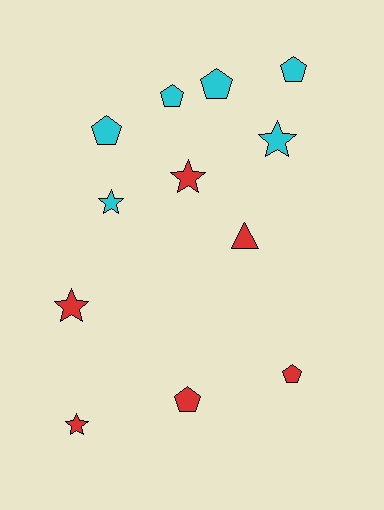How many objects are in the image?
There are 12 objects.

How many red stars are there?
There are 3 red stars.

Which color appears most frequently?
Cyan, with 6 objects.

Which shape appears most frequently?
Pentagon, with 6 objects.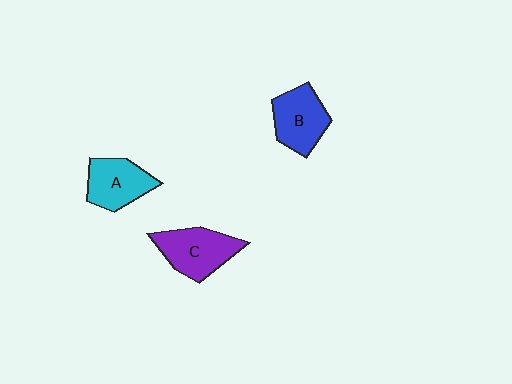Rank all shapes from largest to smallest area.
From largest to smallest: C (purple), B (blue), A (cyan).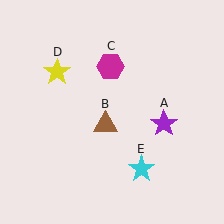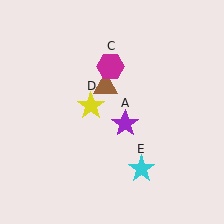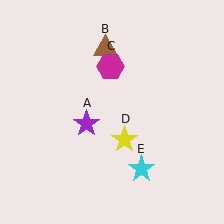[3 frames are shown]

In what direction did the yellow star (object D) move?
The yellow star (object D) moved down and to the right.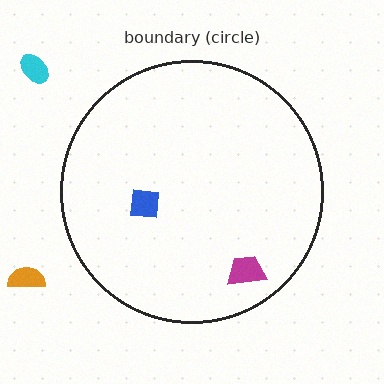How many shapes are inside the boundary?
2 inside, 2 outside.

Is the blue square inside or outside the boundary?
Inside.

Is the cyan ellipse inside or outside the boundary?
Outside.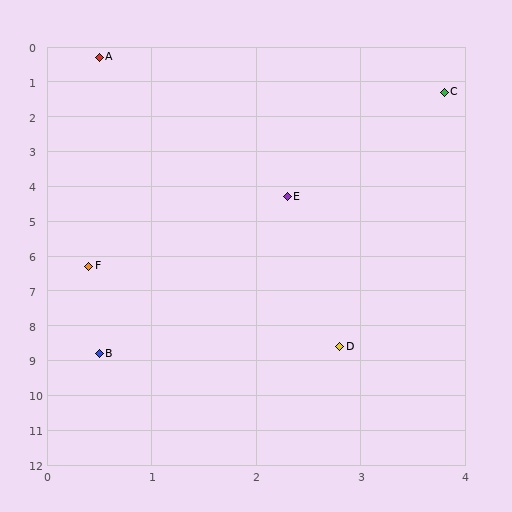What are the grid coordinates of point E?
Point E is at approximately (2.3, 4.3).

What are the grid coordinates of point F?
Point F is at approximately (0.4, 6.3).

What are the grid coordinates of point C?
Point C is at approximately (3.8, 1.3).